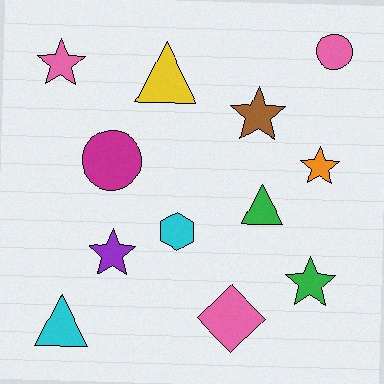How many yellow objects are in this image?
There is 1 yellow object.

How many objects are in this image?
There are 12 objects.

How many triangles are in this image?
There are 3 triangles.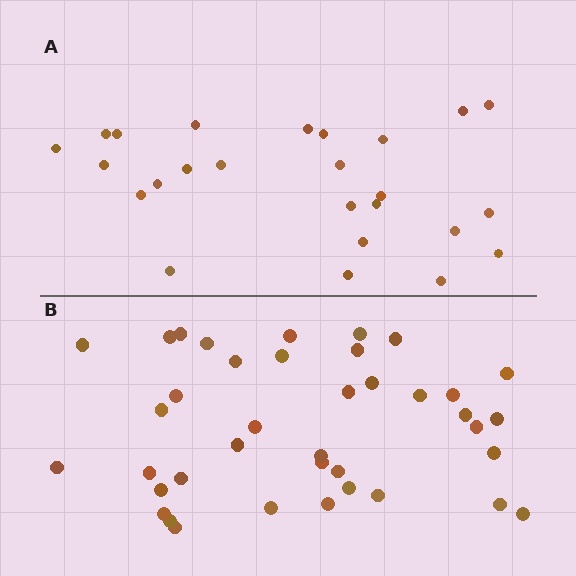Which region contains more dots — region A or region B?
Region B (the bottom region) has more dots.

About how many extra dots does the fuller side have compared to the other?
Region B has approximately 15 more dots than region A.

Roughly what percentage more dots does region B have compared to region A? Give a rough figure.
About 55% more.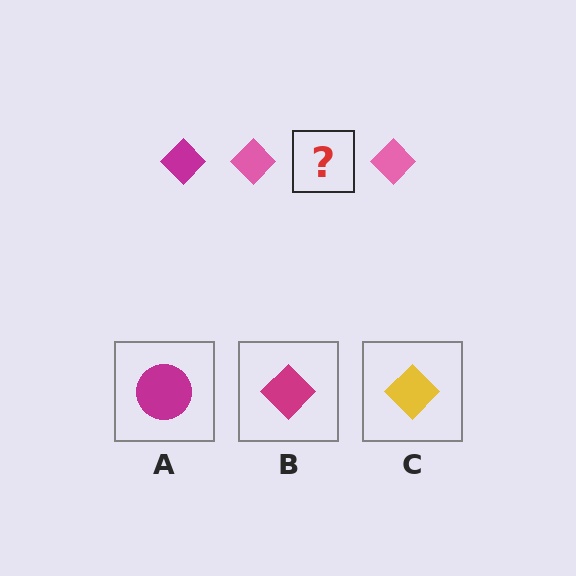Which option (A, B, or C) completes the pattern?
B.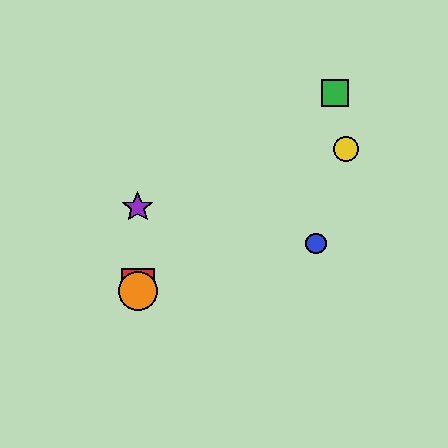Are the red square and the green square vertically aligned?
No, the red square is at x≈138 and the green square is at x≈335.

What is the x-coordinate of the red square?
The red square is at x≈138.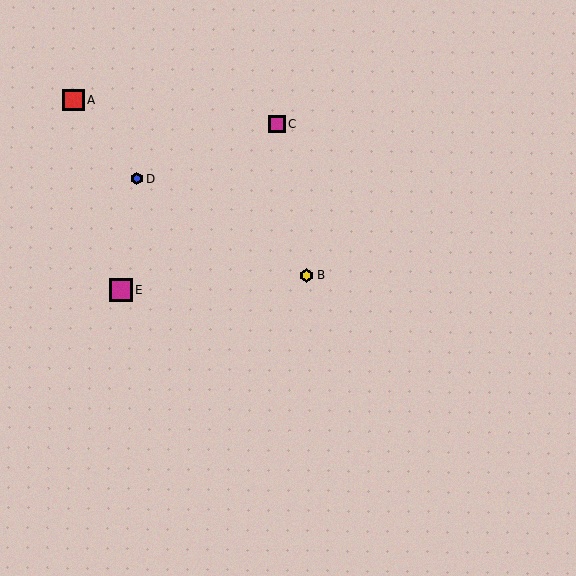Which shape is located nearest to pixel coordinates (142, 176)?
The blue hexagon (labeled D) at (137, 179) is nearest to that location.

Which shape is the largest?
The magenta square (labeled E) is the largest.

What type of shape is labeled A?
Shape A is a red square.